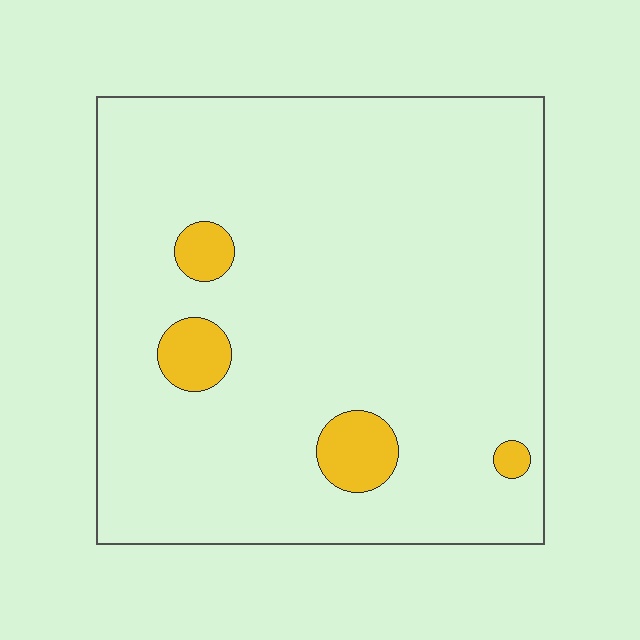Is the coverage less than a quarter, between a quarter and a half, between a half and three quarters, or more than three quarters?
Less than a quarter.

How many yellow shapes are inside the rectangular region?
4.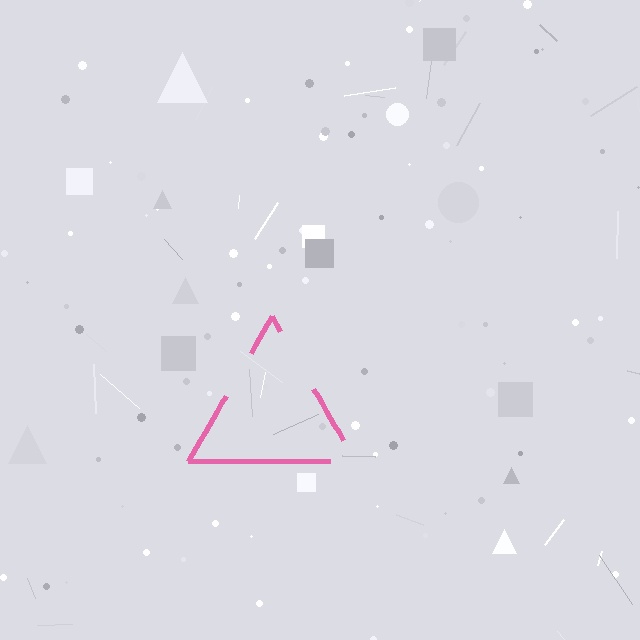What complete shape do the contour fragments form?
The contour fragments form a triangle.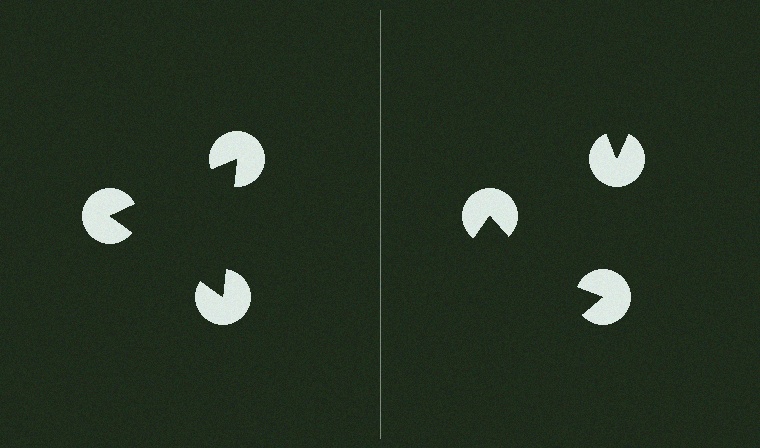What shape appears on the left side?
An illusory triangle.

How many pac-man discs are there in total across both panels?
6 — 3 on each side.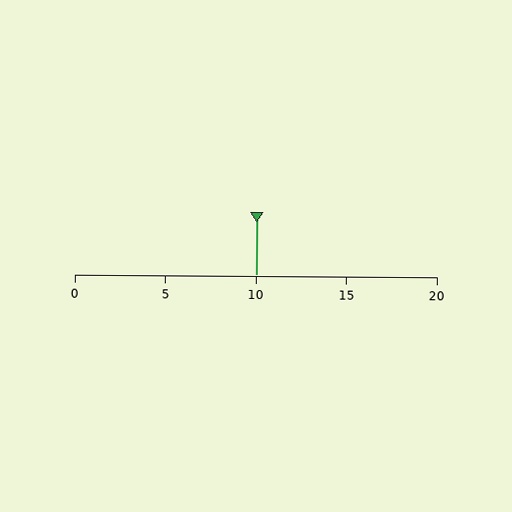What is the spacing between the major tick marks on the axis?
The major ticks are spaced 5 apart.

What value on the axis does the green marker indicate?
The marker indicates approximately 10.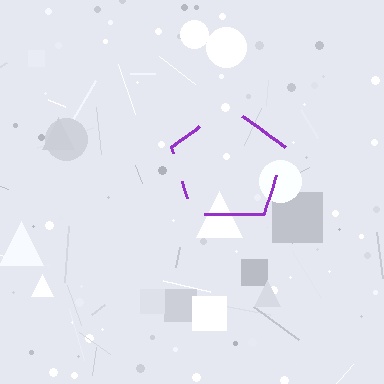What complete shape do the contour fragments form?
The contour fragments form a pentagon.